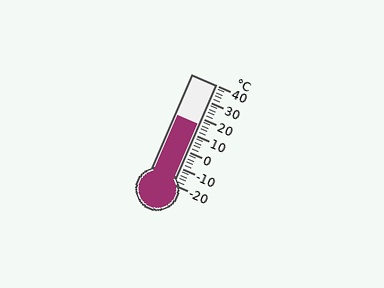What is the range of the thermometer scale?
The thermometer scale ranges from -20°C to 40°C.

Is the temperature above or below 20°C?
The temperature is below 20°C.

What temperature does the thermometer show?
The thermometer shows approximately 16°C.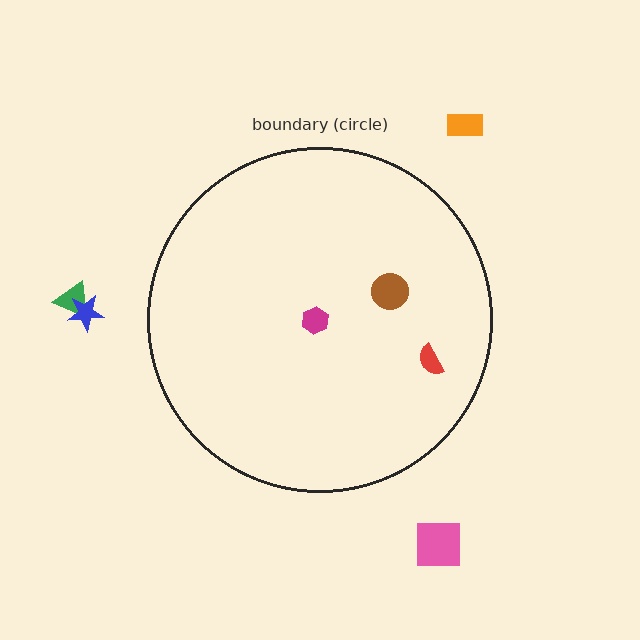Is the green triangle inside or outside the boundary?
Outside.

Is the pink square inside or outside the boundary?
Outside.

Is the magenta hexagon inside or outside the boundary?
Inside.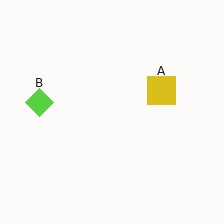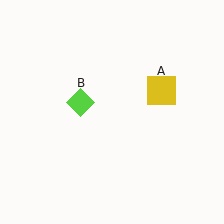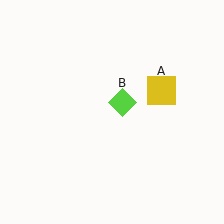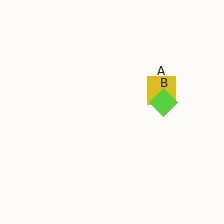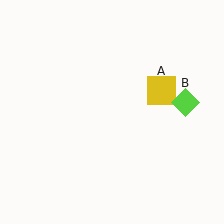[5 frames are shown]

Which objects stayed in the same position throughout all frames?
Yellow square (object A) remained stationary.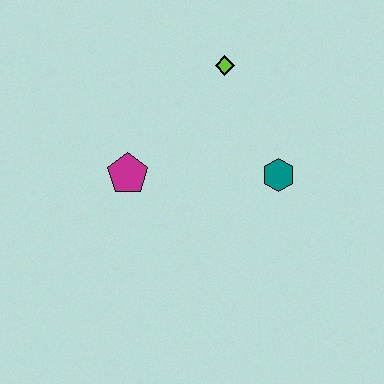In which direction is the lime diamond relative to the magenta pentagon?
The lime diamond is above the magenta pentagon.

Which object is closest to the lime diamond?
The teal hexagon is closest to the lime diamond.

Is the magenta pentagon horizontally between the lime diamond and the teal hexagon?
No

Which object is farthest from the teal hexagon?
The magenta pentagon is farthest from the teal hexagon.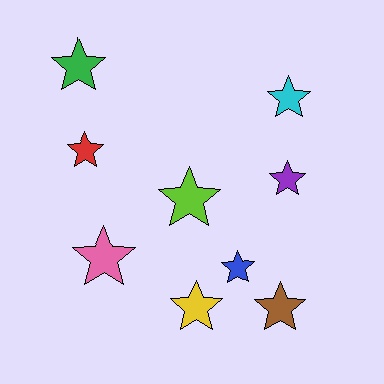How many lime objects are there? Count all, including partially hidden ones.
There is 1 lime object.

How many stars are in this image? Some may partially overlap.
There are 9 stars.